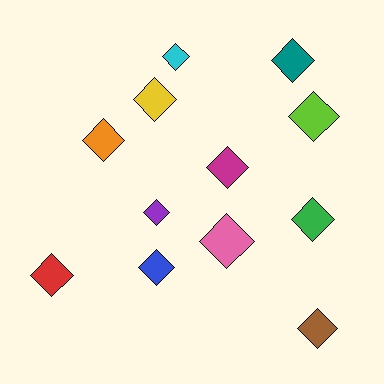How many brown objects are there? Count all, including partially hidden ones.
There is 1 brown object.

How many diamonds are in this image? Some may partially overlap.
There are 12 diamonds.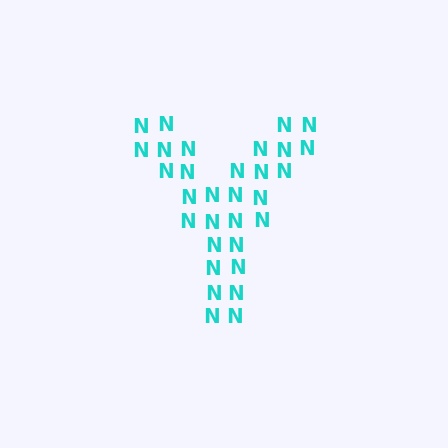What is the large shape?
The large shape is the letter Y.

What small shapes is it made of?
It is made of small letter N's.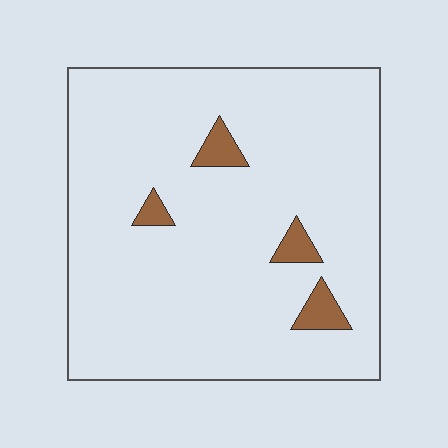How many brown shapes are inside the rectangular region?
4.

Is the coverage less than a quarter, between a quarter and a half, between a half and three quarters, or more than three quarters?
Less than a quarter.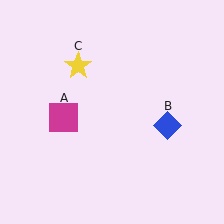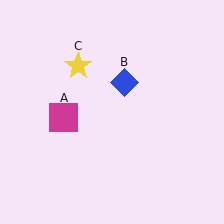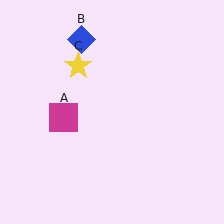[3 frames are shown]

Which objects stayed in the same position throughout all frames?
Magenta square (object A) and yellow star (object C) remained stationary.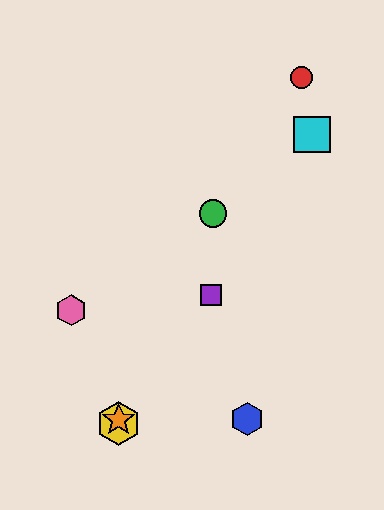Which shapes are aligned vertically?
The yellow hexagon, the orange star are aligned vertically.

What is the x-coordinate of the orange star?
The orange star is at x≈119.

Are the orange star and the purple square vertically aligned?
No, the orange star is at x≈119 and the purple square is at x≈211.